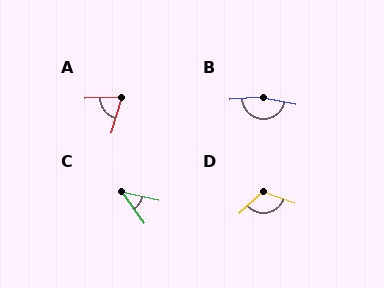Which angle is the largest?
B, at approximately 165 degrees.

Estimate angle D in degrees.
Approximately 118 degrees.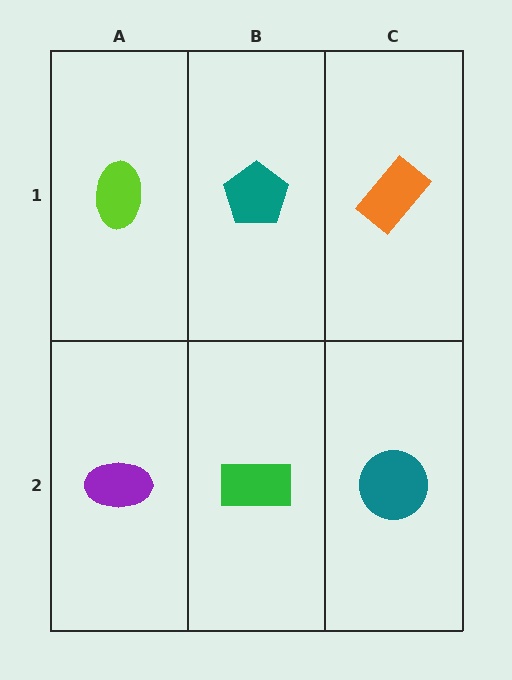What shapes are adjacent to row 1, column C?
A teal circle (row 2, column C), a teal pentagon (row 1, column B).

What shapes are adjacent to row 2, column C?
An orange rectangle (row 1, column C), a green rectangle (row 2, column B).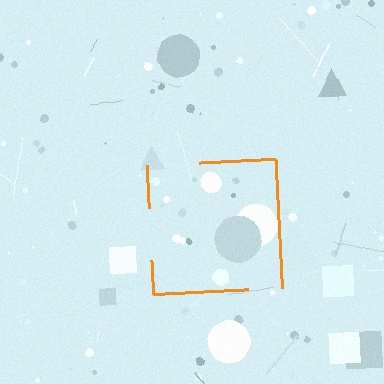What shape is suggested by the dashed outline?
The dashed outline suggests a square.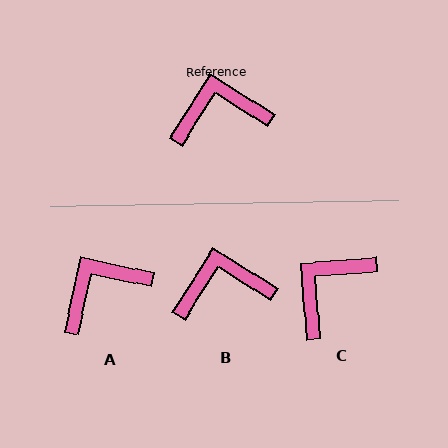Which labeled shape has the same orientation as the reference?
B.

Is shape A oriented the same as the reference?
No, it is off by about 20 degrees.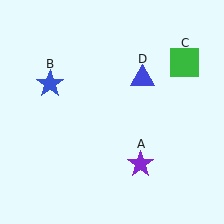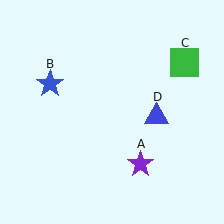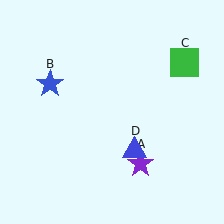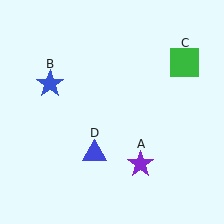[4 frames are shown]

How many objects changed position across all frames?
1 object changed position: blue triangle (object D).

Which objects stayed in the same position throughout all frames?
Purple star (object A) and blue star (object B) and green square (object C) remained stationary.